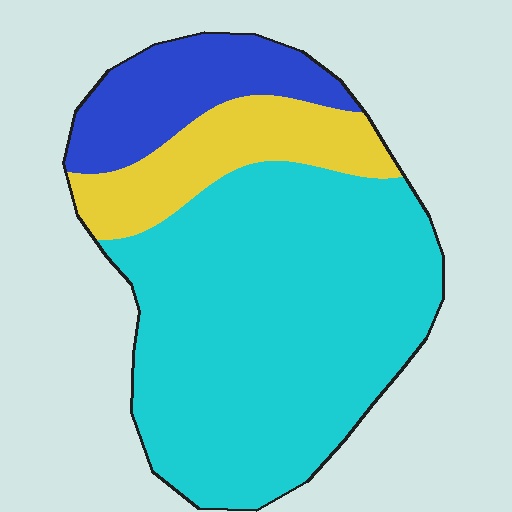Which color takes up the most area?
Cyan, at roughly 65%.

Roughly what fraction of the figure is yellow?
Yellow covers around 15% of the figure.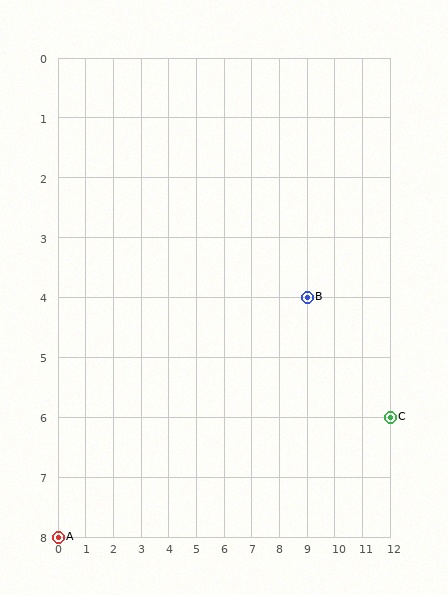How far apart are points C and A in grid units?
Points C and A are 12 columns and 2 rows apart (about 12.2 grid units diagonally).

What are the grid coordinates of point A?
Point A is at grid coordinates (0, 8).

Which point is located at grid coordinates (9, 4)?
Point B is at (9, 4).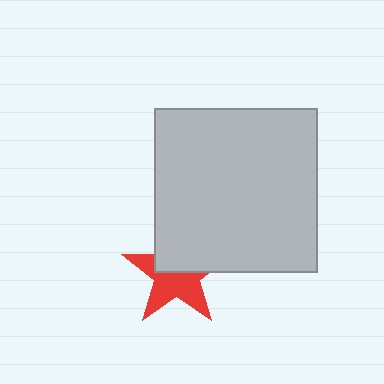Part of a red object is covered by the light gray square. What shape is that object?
It is a star.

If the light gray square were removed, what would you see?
You would see the complete red star.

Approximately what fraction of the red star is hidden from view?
Roughly 45% of the red star is hidden behind the light gray square.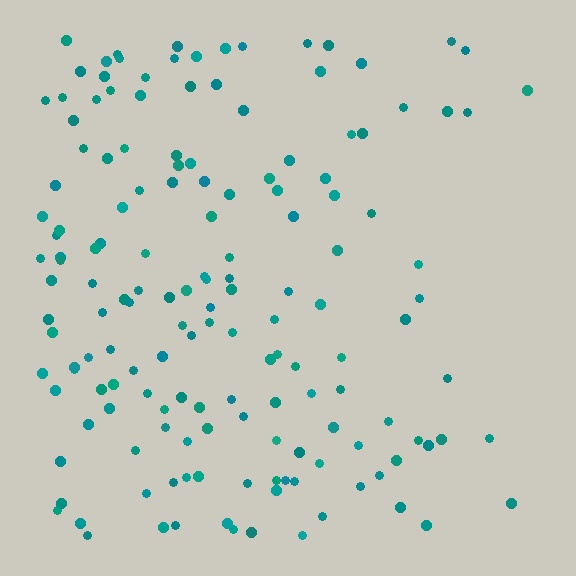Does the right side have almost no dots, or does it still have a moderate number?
Still a moderate number, just noticeably fewer than the left.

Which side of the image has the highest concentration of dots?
The left.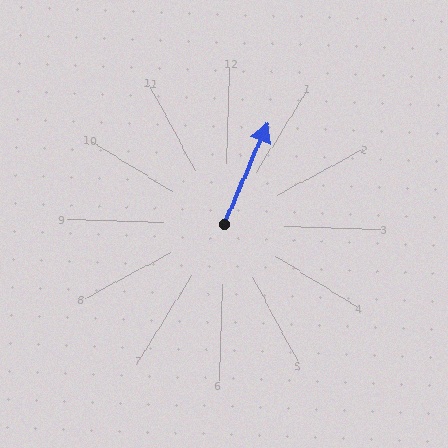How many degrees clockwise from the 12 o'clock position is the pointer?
Approximately 22 degrees.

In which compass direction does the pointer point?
North.